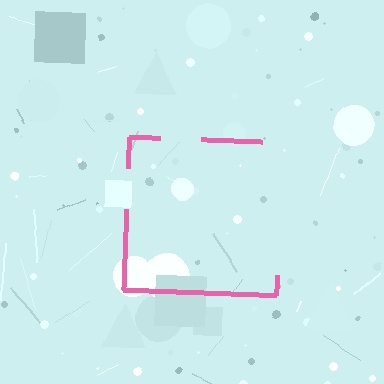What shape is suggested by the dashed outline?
The dashed outline suggests a square.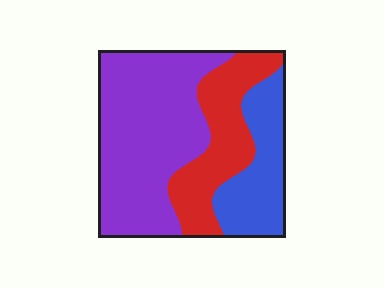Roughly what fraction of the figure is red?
Red covers 26% of the figure.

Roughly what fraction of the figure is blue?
Blue covers around 25% of the figure.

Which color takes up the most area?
Purple, at roughly 50%.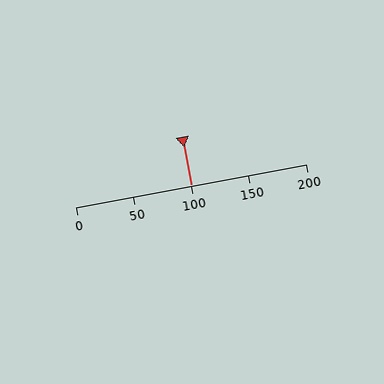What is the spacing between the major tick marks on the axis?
The major ticks are spaced 50 apart.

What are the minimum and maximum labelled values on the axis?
The axis runs from 0 to 200.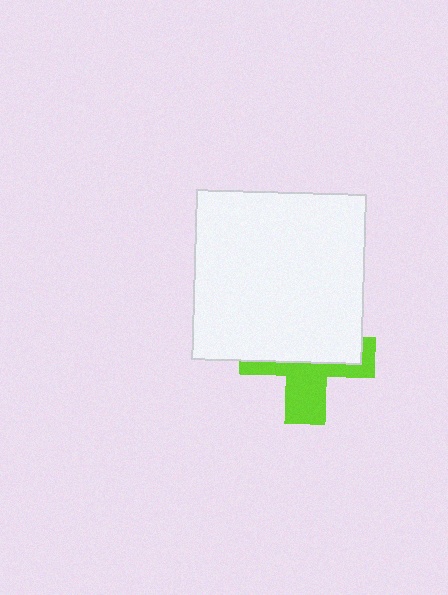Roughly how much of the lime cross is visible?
A small part of it is visible (roughly 43%).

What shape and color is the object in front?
The object in front is a white square.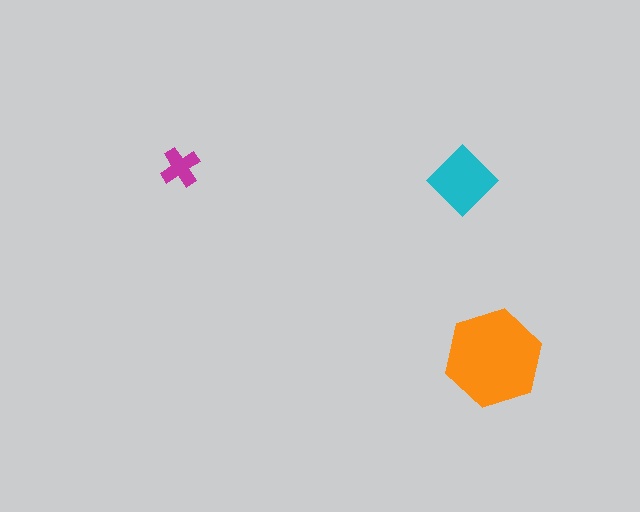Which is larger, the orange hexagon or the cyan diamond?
The orange hexagon.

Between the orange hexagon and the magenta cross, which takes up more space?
The orange hexagon.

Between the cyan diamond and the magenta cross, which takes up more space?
The cyan diamond.